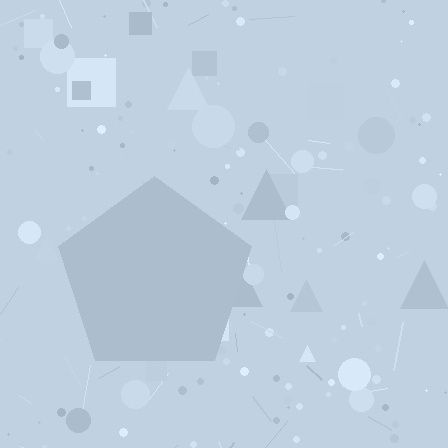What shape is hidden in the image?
A pentagon is hidden in the image.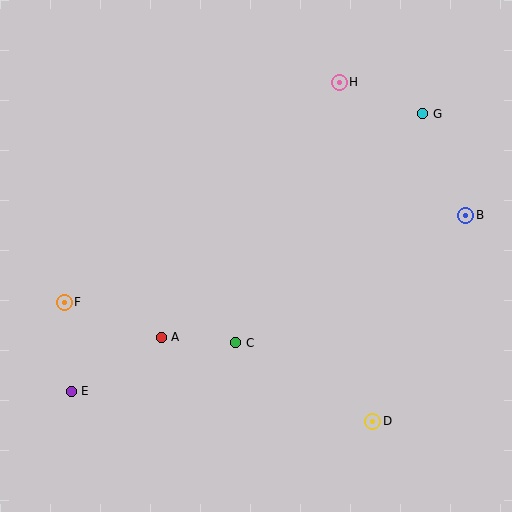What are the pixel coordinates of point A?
Point A is at (161, 337).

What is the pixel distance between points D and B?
The distance between D and B is 226 pixels.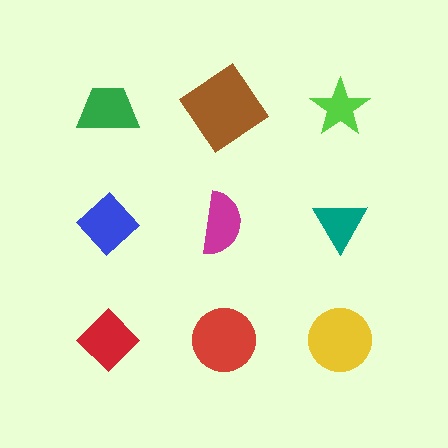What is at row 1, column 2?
A brown diamond.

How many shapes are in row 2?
3 shapes.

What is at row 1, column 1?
A green trapezoid.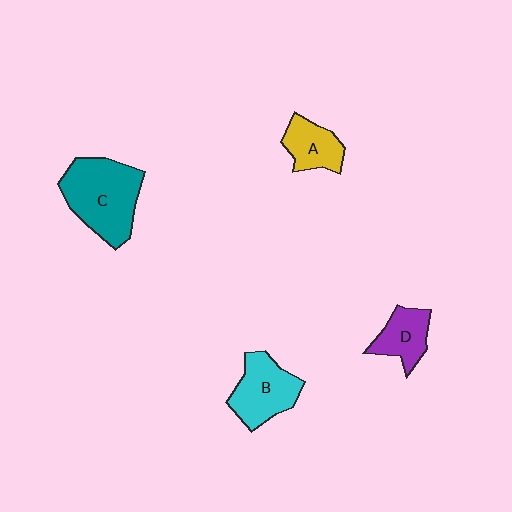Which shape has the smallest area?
Shape D (purple).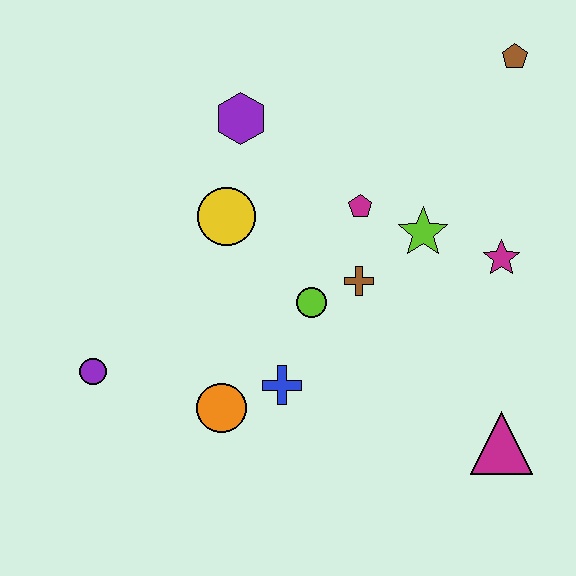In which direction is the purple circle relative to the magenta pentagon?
The purple circle is to the left of the magenta pentagon.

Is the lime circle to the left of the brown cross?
Yes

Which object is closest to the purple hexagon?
The yellow circle is closest to the purple hexagon.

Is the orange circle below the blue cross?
Yes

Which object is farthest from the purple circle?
The brown pentagon is farthest from the purple circle.